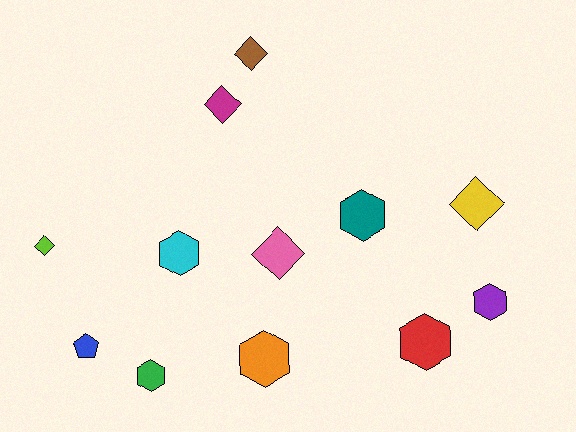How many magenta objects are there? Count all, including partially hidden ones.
There is 1 magenta object.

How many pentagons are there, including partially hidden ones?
There is 1 pentagon.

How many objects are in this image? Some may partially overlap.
There are 12 objects.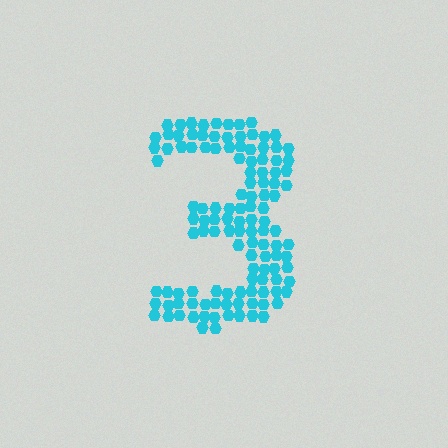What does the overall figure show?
The overall figure shows the digit 3.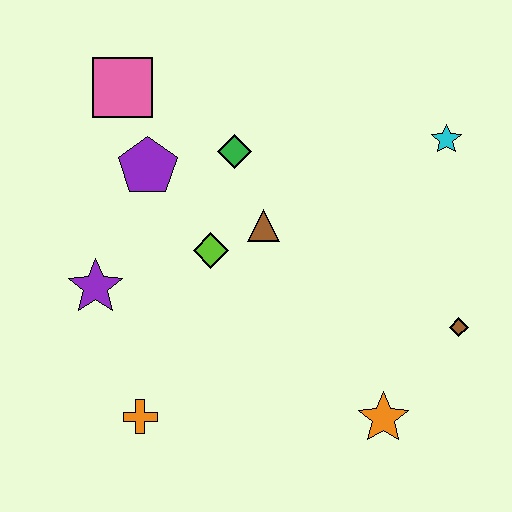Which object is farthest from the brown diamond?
The pink square is farthest from the brown diamond.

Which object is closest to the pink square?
The purple pentagon is closest to the pink square.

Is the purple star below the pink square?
Yes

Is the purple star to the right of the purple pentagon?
No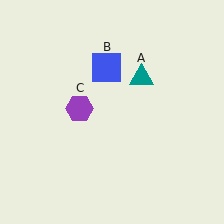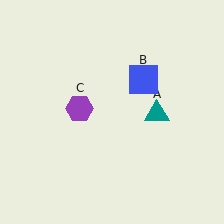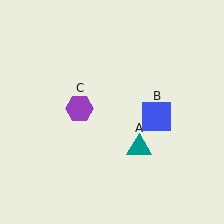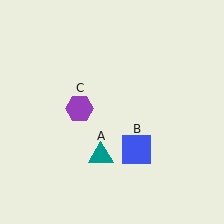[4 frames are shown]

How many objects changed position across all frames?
2 objects changed position: teal triangle (object A), blue square (object B).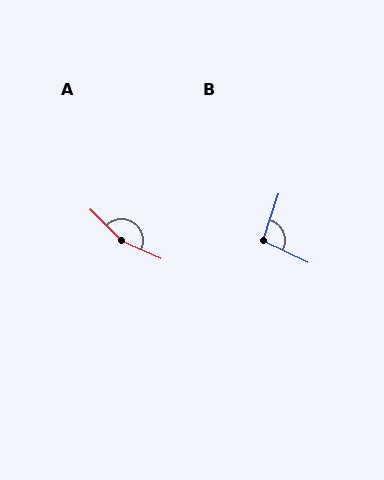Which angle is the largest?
A, at approximately 159 degrees.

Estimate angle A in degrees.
Approximately 159 degrees.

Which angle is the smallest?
B, at approximately 98 degrees.